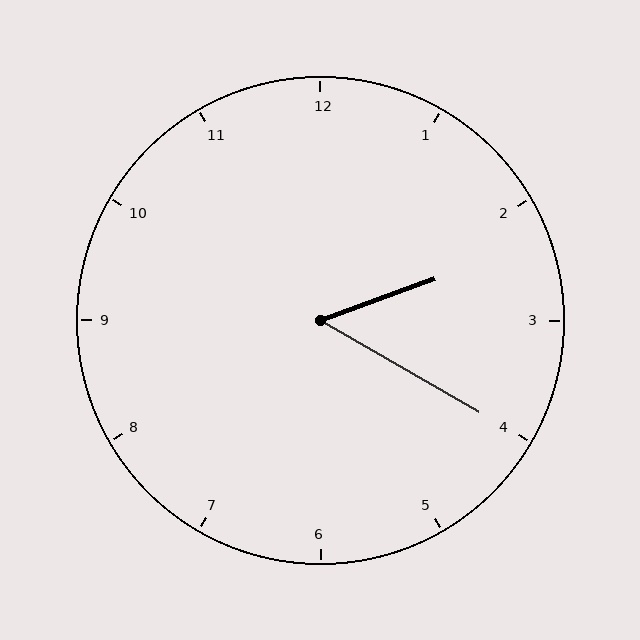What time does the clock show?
2:20.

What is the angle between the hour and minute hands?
Approximately 50 degrees.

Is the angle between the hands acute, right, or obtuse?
It is acute.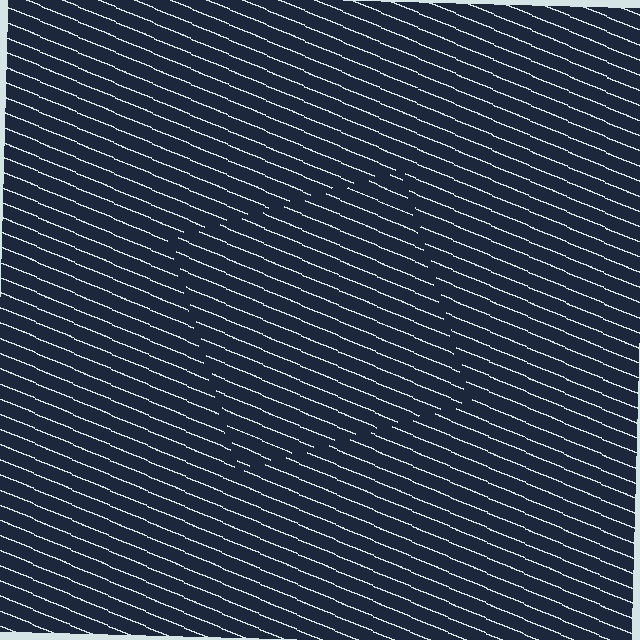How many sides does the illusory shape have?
4 sides — the line-ends trace a square.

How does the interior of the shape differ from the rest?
The interior of the shape contains the same grating, shifted by half a period — the contour is defined by the phase discontinuity where line-ends from the inner and outer gratings abut.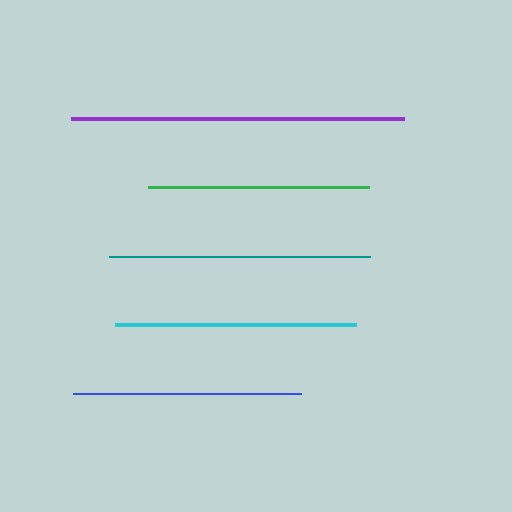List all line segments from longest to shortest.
From longest to shortest: purple, teal, cyan, blue, green.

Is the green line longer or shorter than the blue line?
The blue line is longer than the green line.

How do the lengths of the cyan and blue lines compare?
The cyan and blue lines are approximately the same length.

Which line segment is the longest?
The purple line is the longest at approximately 333 pixels.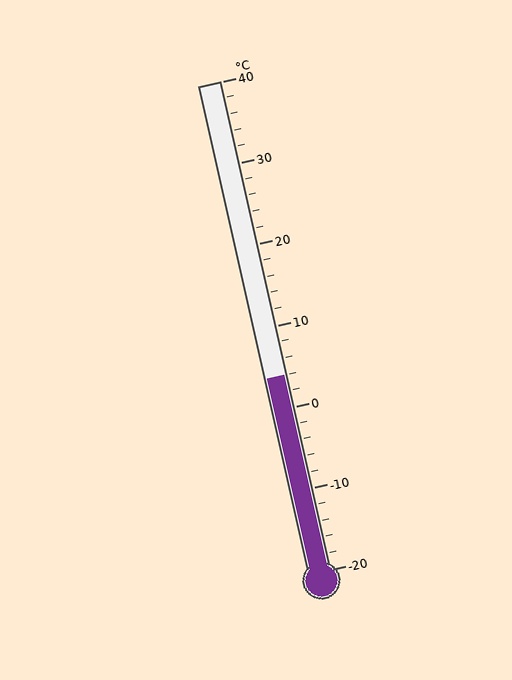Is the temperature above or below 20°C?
The temperature is below 20°C.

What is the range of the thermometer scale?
The thermometer scale ranges from -20°C to 40°C.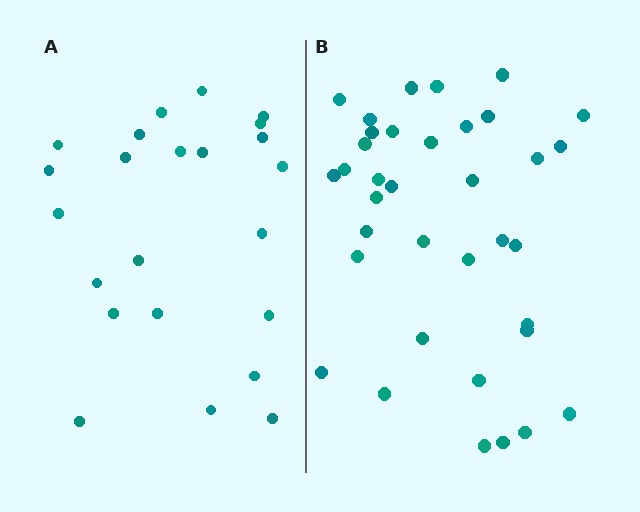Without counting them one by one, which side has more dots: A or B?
Region B (the right region) has more dots.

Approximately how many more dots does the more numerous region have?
Region B has approximately 15 more dots than region A.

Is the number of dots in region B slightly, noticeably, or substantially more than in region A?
Region B has substantially more. The ratio is roughly 1.6 to 1.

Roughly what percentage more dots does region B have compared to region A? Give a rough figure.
About 55% more.